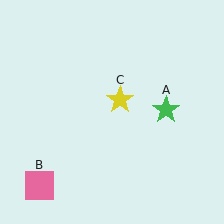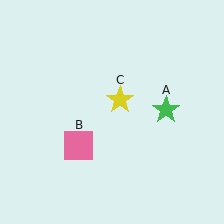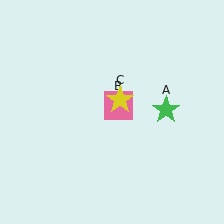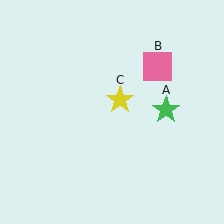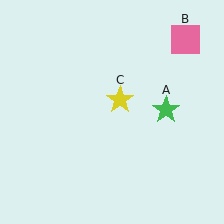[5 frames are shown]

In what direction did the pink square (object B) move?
The pink square (object B) moved up and to the right.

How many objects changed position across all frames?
1 object changed position: pink square (object B).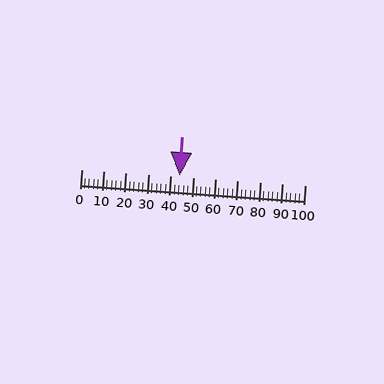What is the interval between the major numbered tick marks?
The major tick marks are spaced 10 units apart.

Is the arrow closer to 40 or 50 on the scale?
The arrow is closer to 40.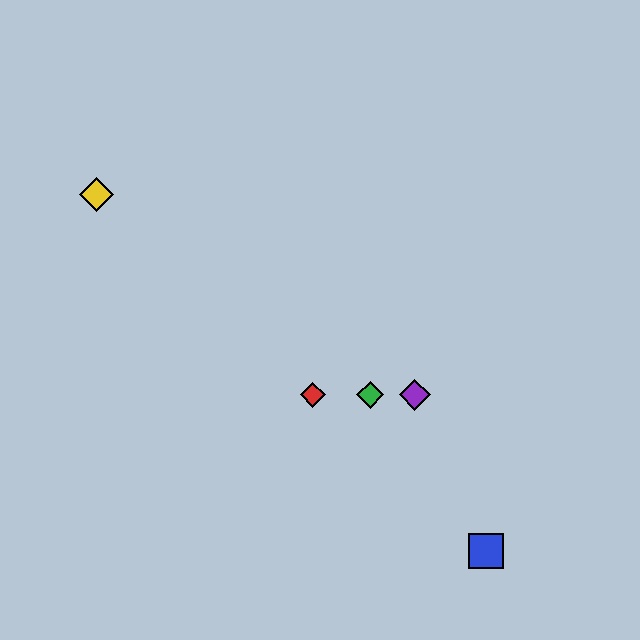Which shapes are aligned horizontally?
The red diamond, the green diamond, the purple diamond are aligned horizontally.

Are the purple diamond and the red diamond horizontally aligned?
Yes, both are at y≈395.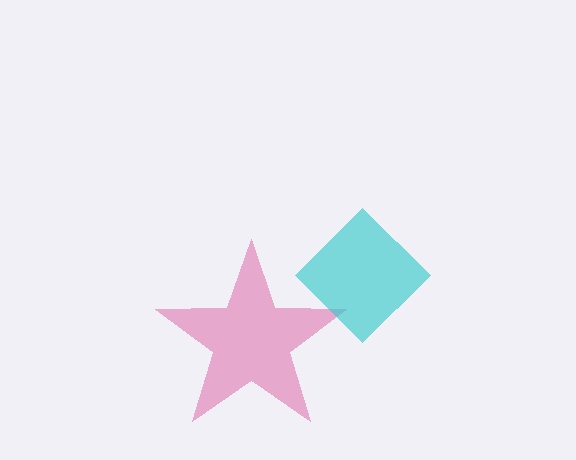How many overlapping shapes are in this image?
There are 2 overlapping shapes in the image.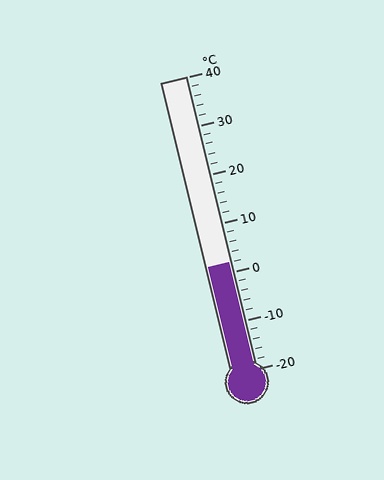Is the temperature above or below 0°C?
The temperature is above 0°C.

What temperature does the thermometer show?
The thermometer shows approximately 2°C.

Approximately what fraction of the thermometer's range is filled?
The thermometer is filled to approximately 35% of its range.